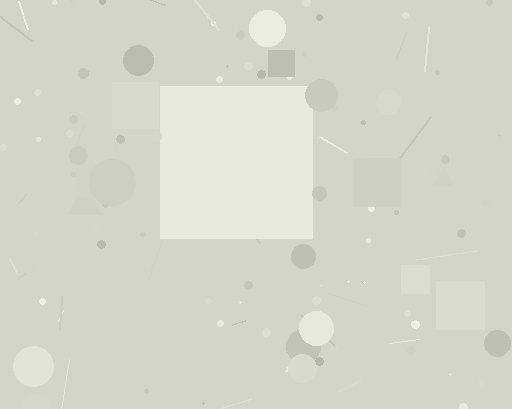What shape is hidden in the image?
A square is hidden in the image.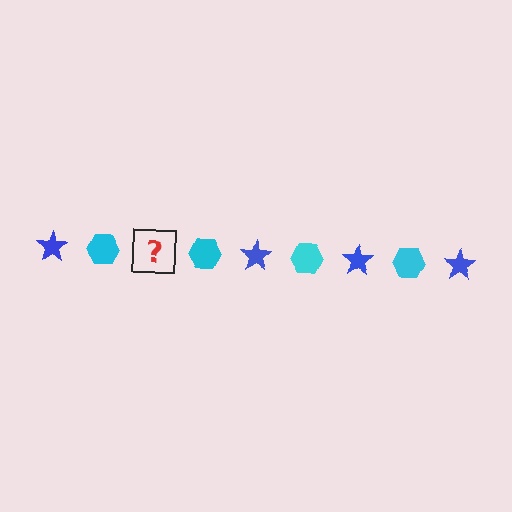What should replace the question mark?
The question mark should be replaced with a blue star.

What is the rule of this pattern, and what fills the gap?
The rule is that the pattern alternates between blue star and cyan hexagon. The gap should be filled with a blue star.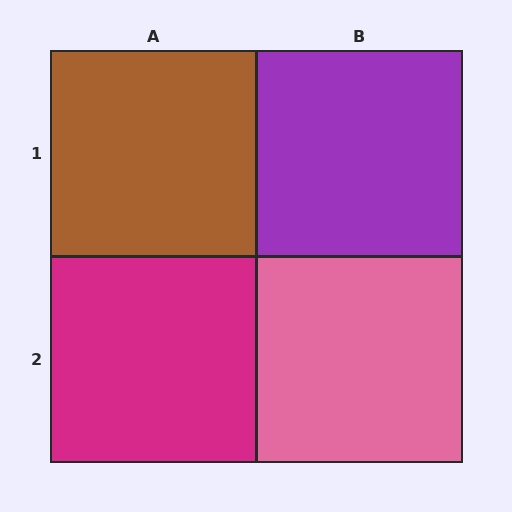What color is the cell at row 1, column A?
Brown.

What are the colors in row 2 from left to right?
Magenta, pink.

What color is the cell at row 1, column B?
Purple.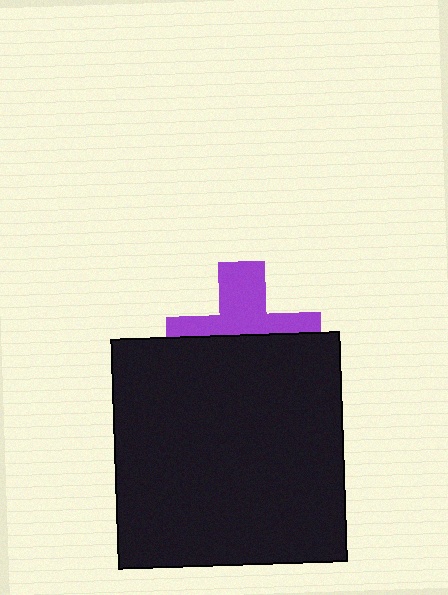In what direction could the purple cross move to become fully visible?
The purple cross could move up. That would shift it out from behind the black square entirely.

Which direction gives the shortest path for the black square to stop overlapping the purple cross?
Moving down gives the shortest separation.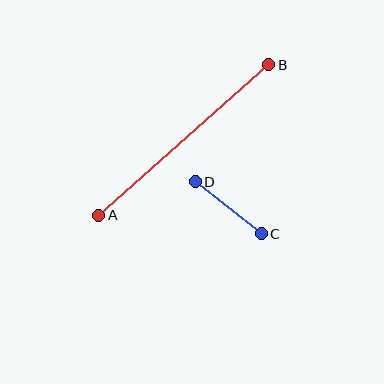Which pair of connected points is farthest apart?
Points A and B are farthest apart.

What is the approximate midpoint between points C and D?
The midpoint is at approximately (228, 208) pixels.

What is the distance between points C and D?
The distance is approximately 84 pixels.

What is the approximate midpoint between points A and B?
The midpoint is at approximately (184, 140) pixels.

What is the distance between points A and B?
The distance is approximately 227 pixels.